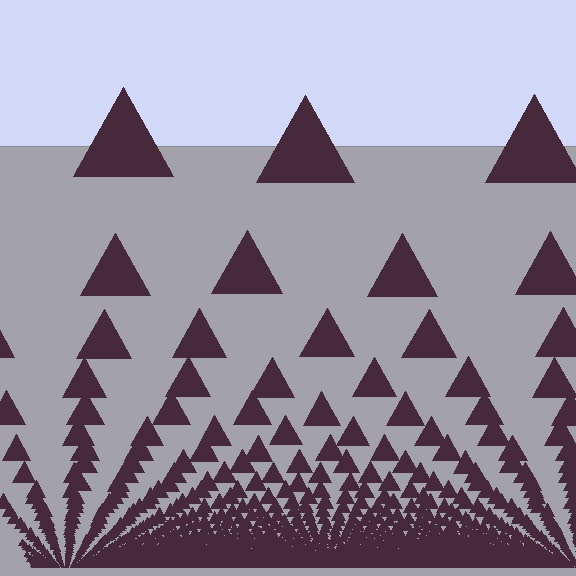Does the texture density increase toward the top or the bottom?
Density increases toward the bottom.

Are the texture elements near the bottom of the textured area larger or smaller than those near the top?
Smaller. The gradient is inverted — elements near the bottom are smaller and denser.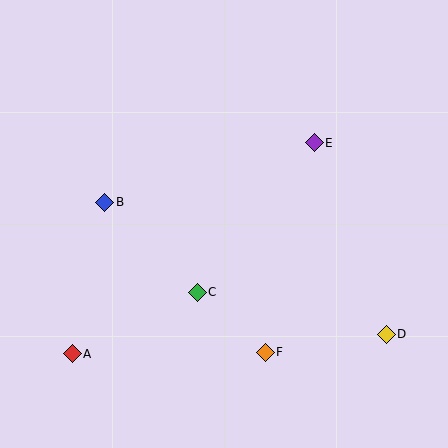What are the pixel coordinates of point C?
Point C is at (197, 292).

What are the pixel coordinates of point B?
Point B is at (105, 202).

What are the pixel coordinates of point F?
Point F is at (265, 352).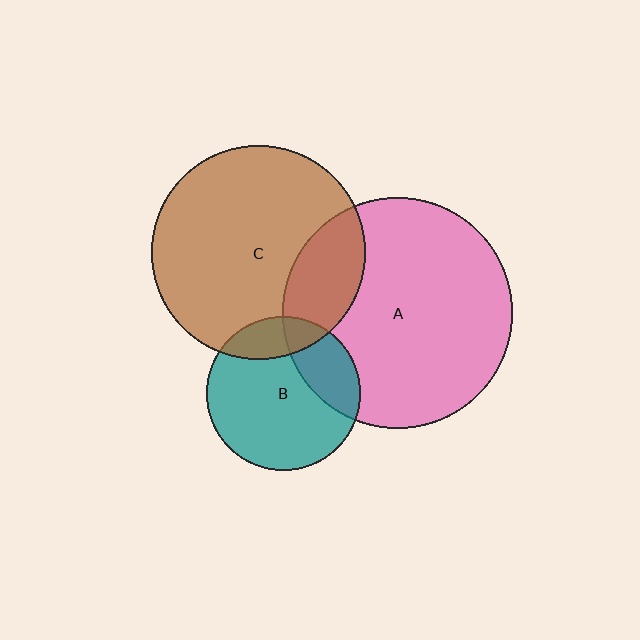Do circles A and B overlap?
Yes.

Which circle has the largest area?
Circle A (pink).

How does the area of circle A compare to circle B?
Approximately 2.2 times.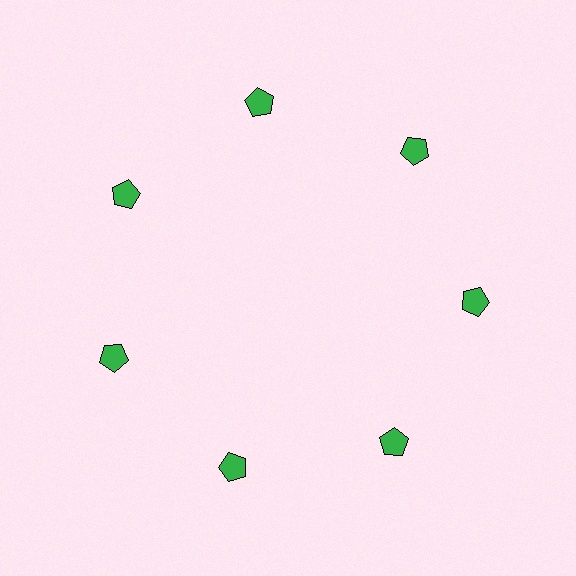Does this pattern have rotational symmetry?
Yes, this pattern has 7-fold rotational symmetry. It looks the same after rotating 51 degrees around the center.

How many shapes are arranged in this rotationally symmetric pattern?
There are 7 shapes, arranged in 7 groups of 1.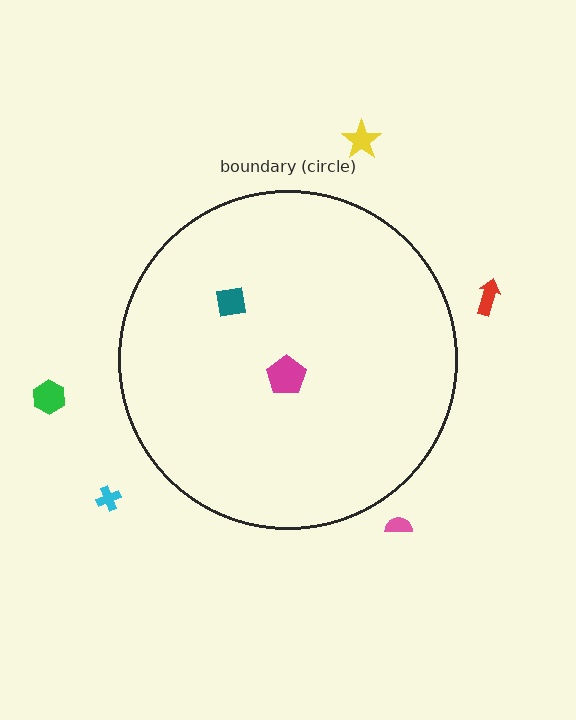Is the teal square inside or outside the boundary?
Inside.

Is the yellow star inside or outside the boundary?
Outside.